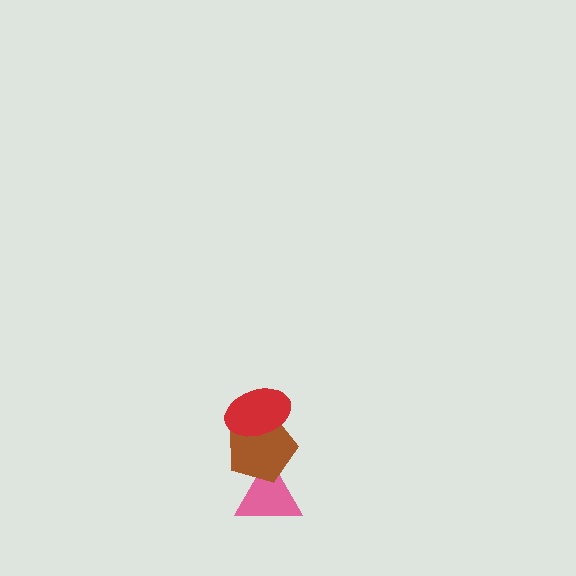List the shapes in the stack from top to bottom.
From top to bottom: the red ellipse, the brown pentagon, the pink triangle.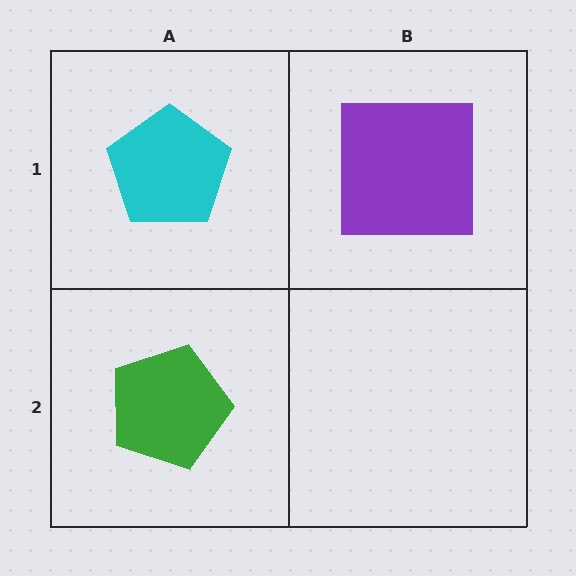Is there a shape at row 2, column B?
No, that cell is empty.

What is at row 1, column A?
A cyan pentagon.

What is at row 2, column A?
A green pentagon.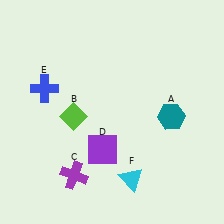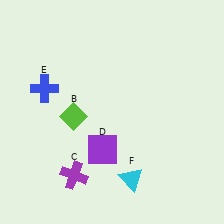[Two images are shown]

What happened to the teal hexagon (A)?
The teal hexagon (A) was removed in Image 2. It was in the bottom-right area of Image 1.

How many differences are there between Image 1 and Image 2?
There is 1 difference between the two images.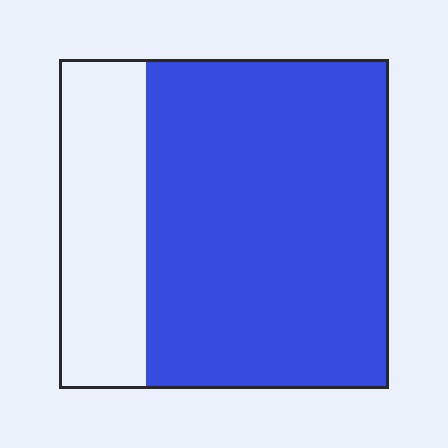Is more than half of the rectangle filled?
Yes.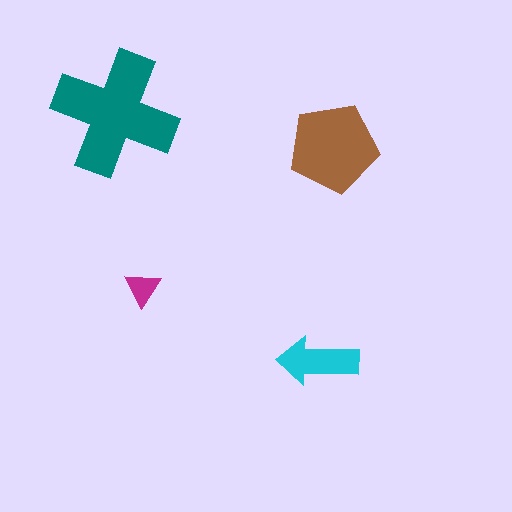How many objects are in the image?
There are 4 objects in the image.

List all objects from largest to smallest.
The teal cross, the brown pentagon, the cyan arrow, the magenta triangle.